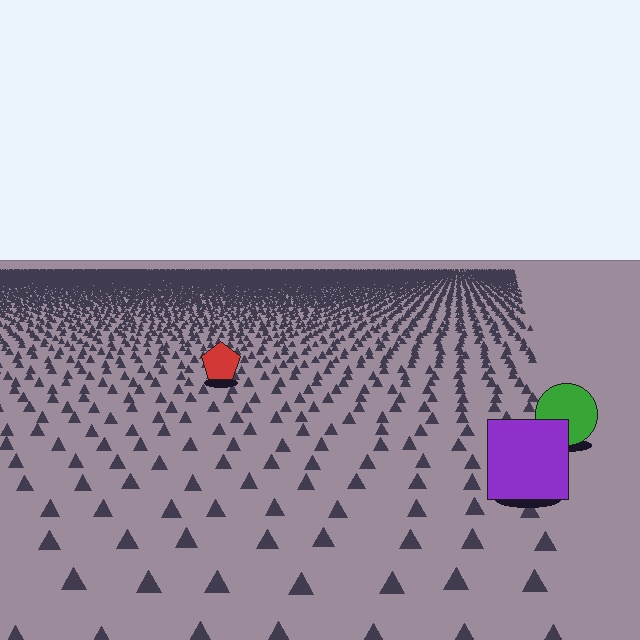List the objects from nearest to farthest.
From nearest to farthest: the purple square, the green circle, the red pentagon.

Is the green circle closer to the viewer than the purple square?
No. The purple square is closer — you can tell from the texture gradient: the ground texture is coarser near it.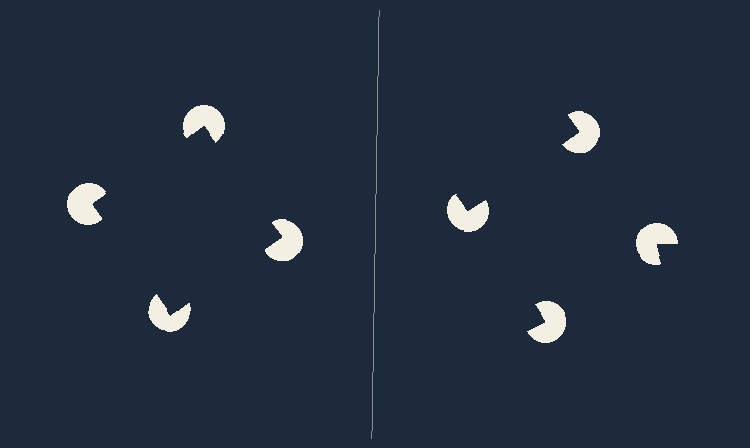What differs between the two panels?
The pac-man discs are positioned identically on both sides; only the wedge orientations differ. On the left they align to a square; on the right they are misaligned.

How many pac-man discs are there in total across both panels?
8 — 4 on each side.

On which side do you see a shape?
An illusory square appears on the left side. On the right side the wedge cuts are rotated, so no coherent shape forms.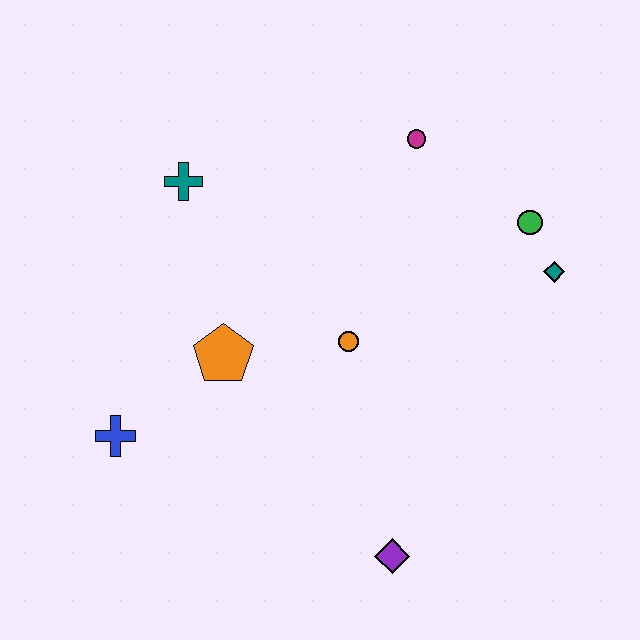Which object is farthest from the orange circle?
The blue cross is farthest from the orange circle.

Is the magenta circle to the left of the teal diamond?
Yes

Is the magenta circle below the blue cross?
No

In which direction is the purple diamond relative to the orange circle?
The purple diamond is below the orange circle.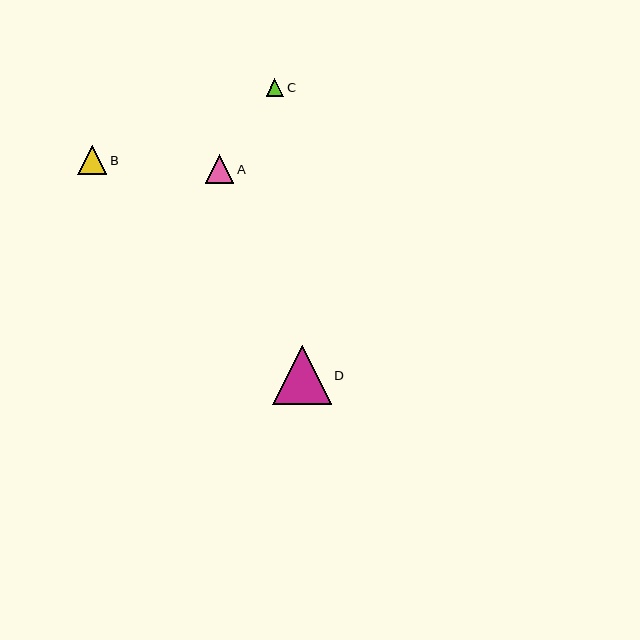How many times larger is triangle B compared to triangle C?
Triangle B is approximately 1.7 times the size of triangle C.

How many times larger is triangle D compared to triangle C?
Triangle D is approximately 3.4 times the size of triangle C.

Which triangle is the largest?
Triangle D is the largest with a size of approximately 59 pixels.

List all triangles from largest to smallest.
From largest to smallest: D, A, B, C.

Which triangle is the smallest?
Triangle C is the smallest with a size of approximately 17 pixels.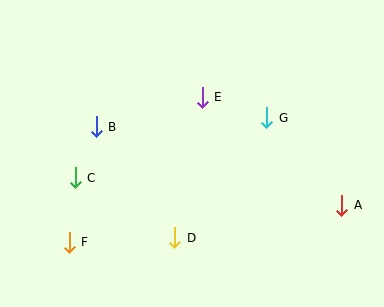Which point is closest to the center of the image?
Point E at (202, 97) is closest to the center.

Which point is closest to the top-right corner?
Point G is closest to the top-right corner.